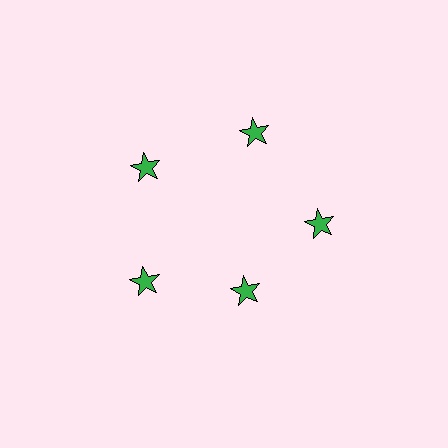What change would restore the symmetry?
The symmetry would be restored by moving it outward, back onto the ring so that all 5 stars sit at equal angles and equal distance from the center.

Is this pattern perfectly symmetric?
No. The 5 green stars are arranged in a ring, but one element near the 5 o'clock position is pulled inward toward the center, breaking the 5-fold rotational symmetry.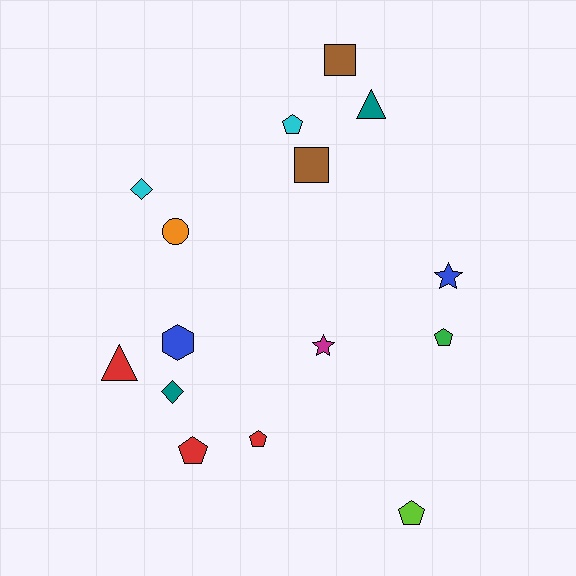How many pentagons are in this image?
There are 5 pentagons.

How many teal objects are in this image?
There are 2 teal objects.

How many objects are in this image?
There are 15 objects.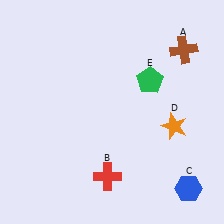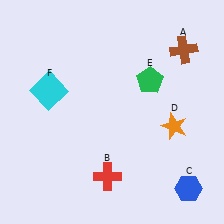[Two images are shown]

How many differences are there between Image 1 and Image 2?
There is 1 difference between the two images.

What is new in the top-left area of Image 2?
A cyan square (F) was added in the top-left area of Image 2.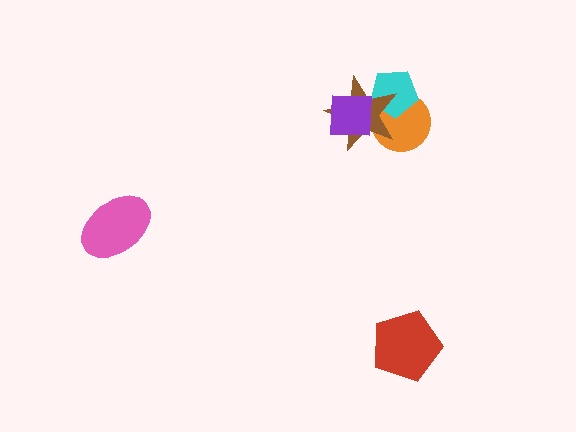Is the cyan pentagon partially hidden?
Yes, it is partially covered by another shape.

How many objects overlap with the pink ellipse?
0 objects overlap with the pink ellipse.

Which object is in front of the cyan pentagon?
The brown star is in front of the cyan pentagon.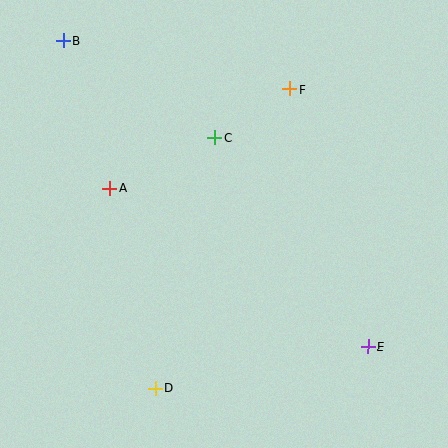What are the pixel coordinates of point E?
Point E is at (368, 347).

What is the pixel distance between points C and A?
The distance between C and A is 117 pixels.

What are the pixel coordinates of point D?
Point D is at (155, 388).